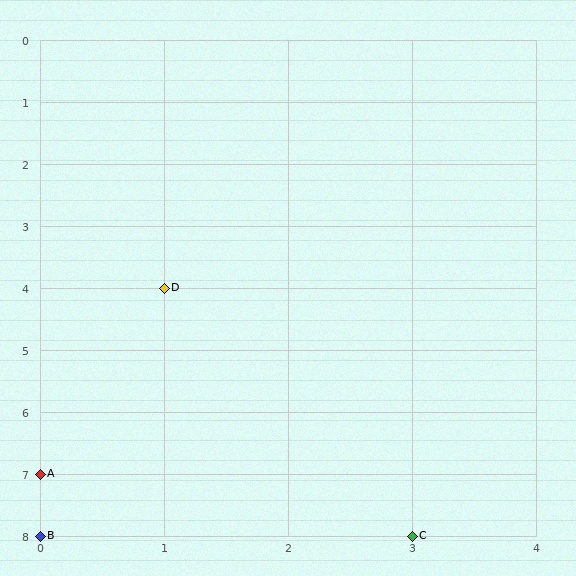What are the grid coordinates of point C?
Point C is at grid coordinates (3, 8).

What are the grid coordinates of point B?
Point B is at grid coordinates (0, 8).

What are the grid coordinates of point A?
Point A is at grid coordinates (0, 7).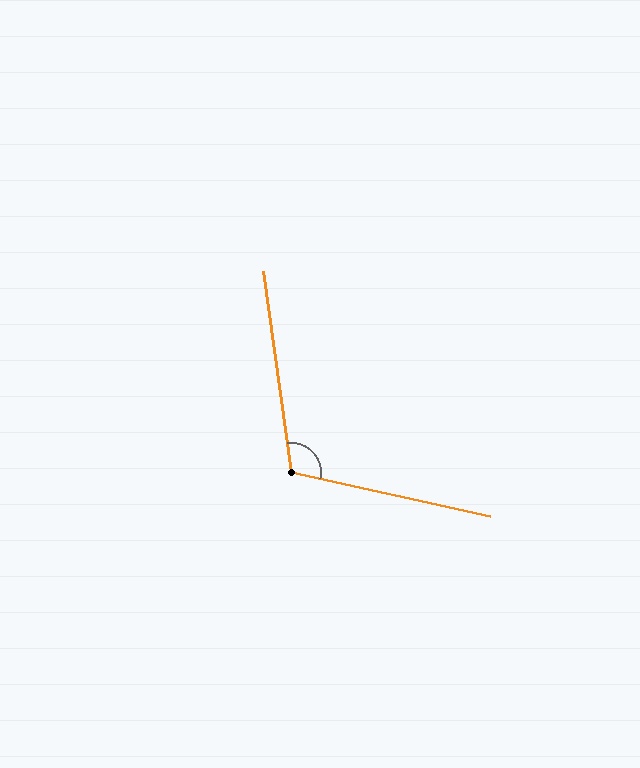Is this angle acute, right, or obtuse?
It is obtuse.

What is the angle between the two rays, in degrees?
Approximately 110 degrees.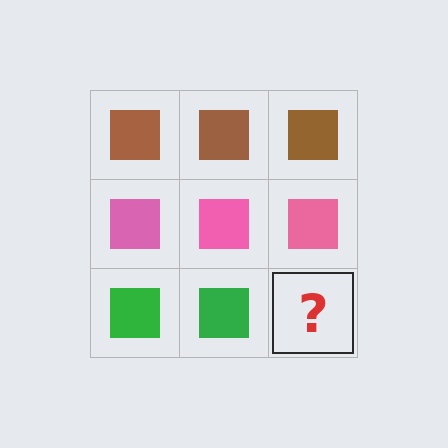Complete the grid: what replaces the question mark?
The question mark should be replaced with a green square.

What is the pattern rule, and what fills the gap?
The rule is that each row has a consistent color. The gap should be filled with a green square.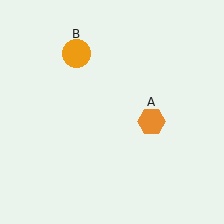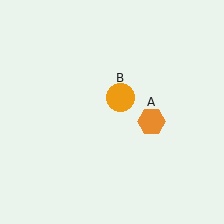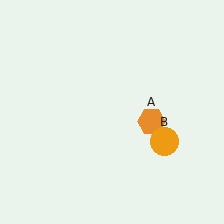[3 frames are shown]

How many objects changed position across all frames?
1 object changed position: orange circle (object B).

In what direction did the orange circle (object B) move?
The orange circle (object B) moved down and to the right.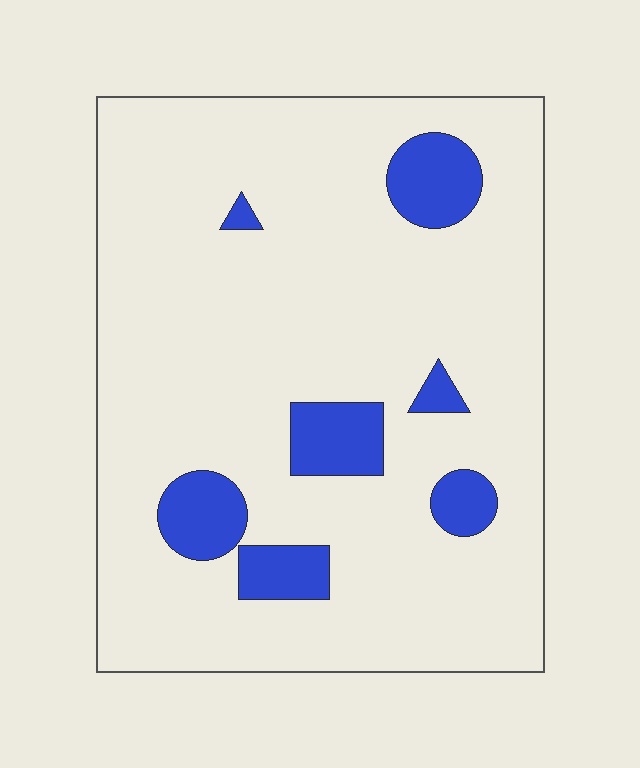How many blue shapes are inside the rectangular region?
7.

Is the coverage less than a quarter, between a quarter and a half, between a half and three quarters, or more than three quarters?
Less than a quarter.